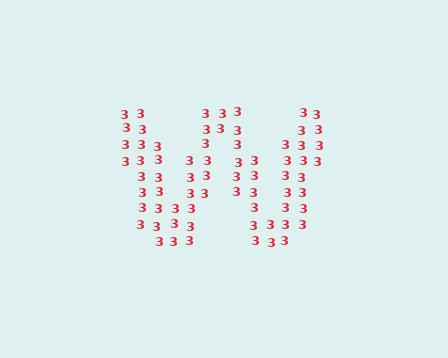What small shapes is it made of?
It is made of small digit 3's.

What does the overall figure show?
The overall figure shows the letter W.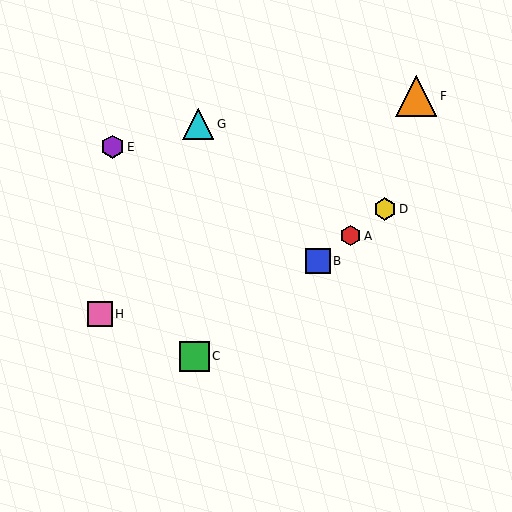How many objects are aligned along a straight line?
4 objects (A, B, C, D) are aligned along a straight line.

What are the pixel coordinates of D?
Object D is at (385, 209).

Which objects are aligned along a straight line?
Objects A, B, C, D are aligned along a straight line.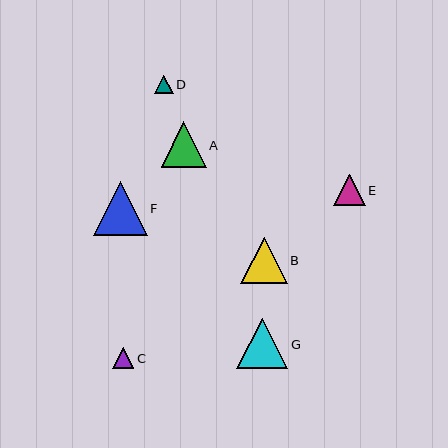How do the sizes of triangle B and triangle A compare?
Triangle B and triangle A are approximately the same size.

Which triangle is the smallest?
Triangle D is the smallest with a size of approximately 18 pixels.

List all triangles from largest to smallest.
From largest to smallest: F, G, B, A, E, C, D.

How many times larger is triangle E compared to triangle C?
Triangle E is approximately 1.5 times the size of triangle C.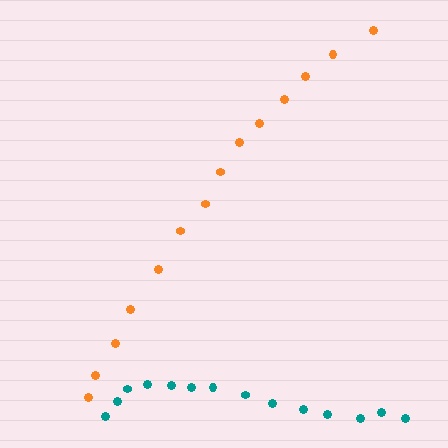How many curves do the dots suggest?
There are 2 distinct paths.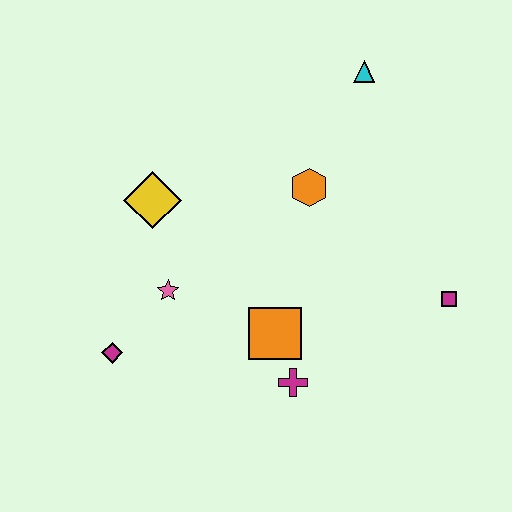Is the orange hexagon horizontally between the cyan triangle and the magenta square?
No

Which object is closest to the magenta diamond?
The pink star is closest to the magenta diamond.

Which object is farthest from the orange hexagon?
The magenta diamond is farthest from the orange hexagon.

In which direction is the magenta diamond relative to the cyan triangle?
The magenta diamond is below the cyan triangle.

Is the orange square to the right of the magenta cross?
No